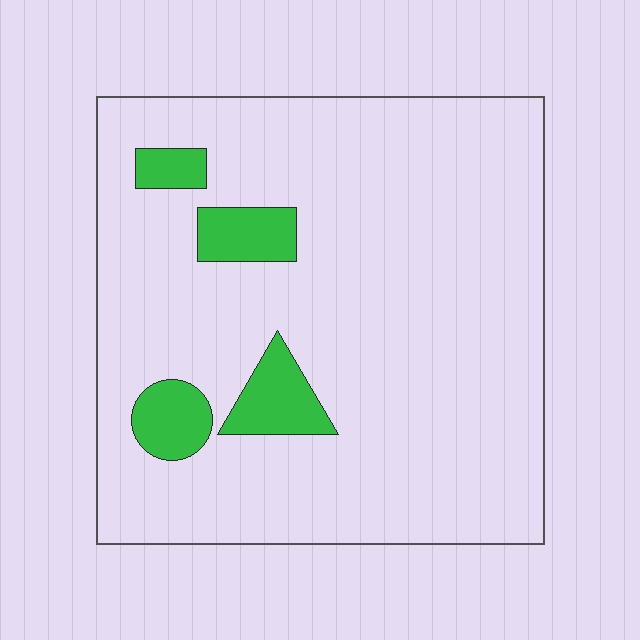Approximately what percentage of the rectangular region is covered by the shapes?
Approximately 10%.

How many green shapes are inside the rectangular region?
4.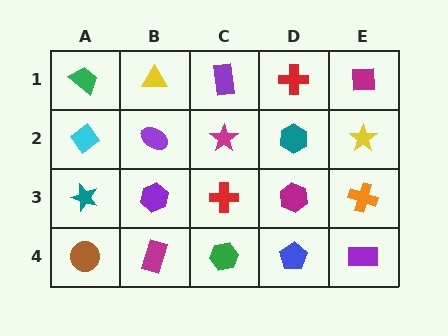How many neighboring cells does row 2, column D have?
4.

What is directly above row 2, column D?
A red cross.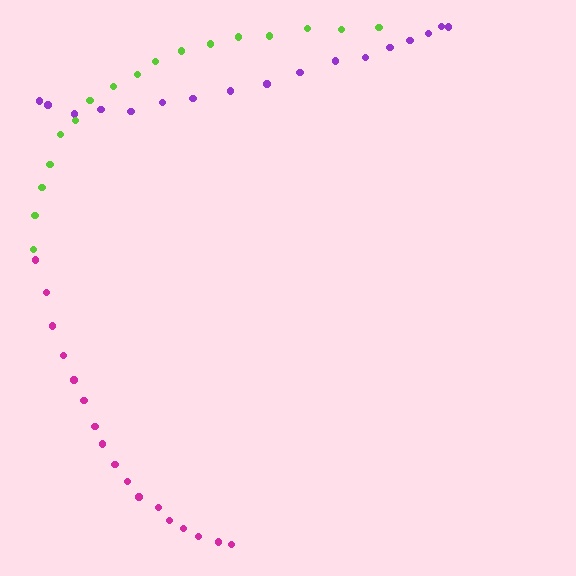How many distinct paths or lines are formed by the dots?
There are 3 distinct paths.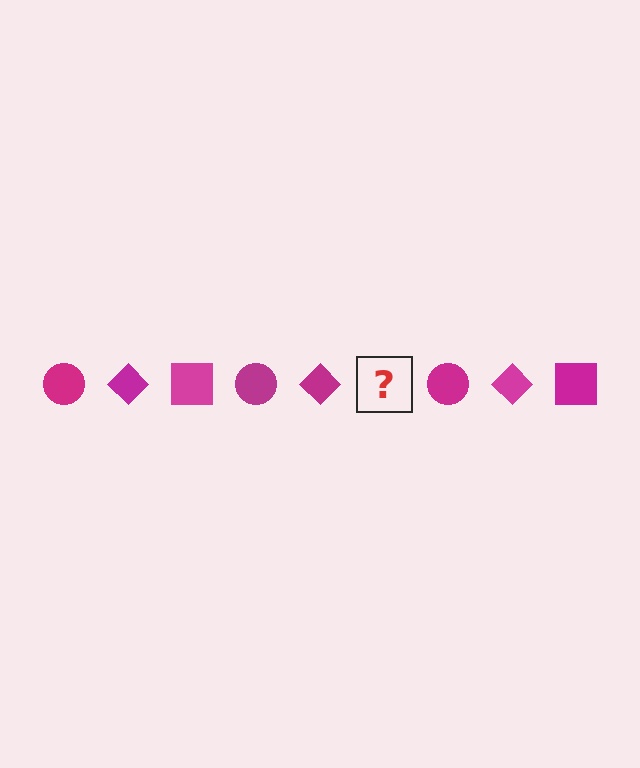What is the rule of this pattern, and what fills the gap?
The rule is that the pattern cycles through circle, diamond, square shapes in magenta. The gap should be filled with a magenta square.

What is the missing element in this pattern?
The missing element is a magenta square.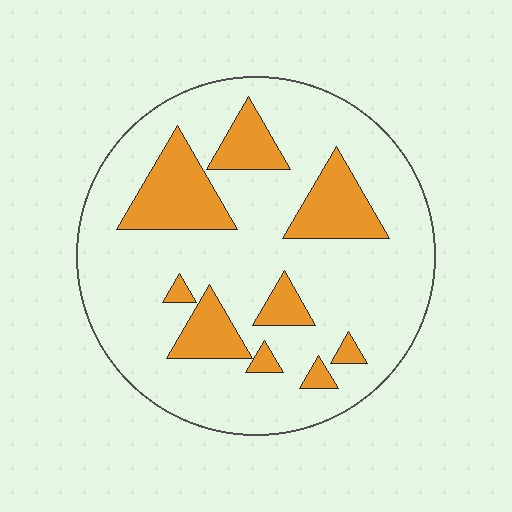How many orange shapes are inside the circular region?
9.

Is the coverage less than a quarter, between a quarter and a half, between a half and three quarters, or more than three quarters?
Less than a quarter.